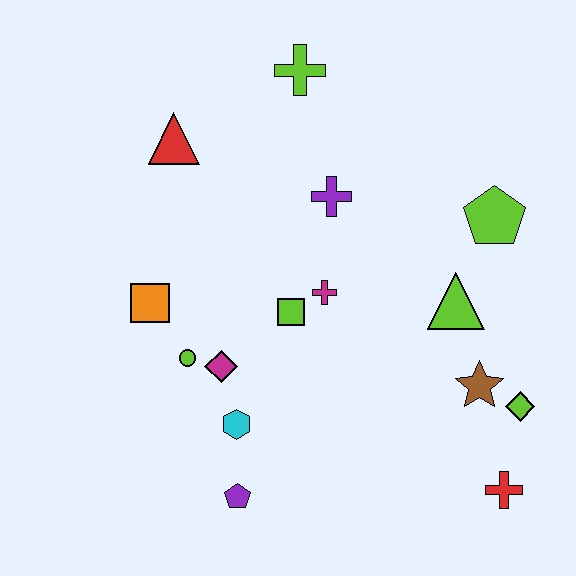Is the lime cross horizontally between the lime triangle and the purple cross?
No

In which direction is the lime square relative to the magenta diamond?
The lime square is to the right of the magenta diamond.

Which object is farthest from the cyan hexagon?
The lime cross is farthest from the cyan hexagon.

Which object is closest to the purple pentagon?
The cyan hexagon is closest to the purple pentagon.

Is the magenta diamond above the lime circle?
No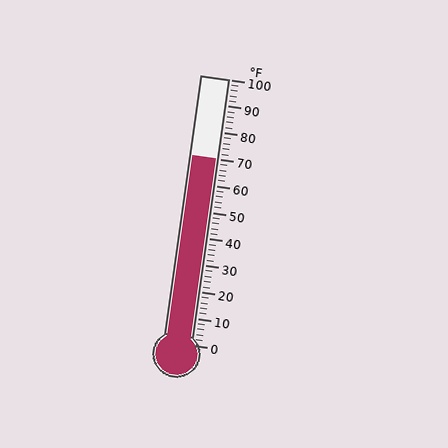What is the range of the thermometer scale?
The thermometer scale ranges from 0°F to 100°F.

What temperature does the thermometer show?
The thermometer shows approximately 70°F.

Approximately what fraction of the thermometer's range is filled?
The thermometer is filled to approximately 70% of its range.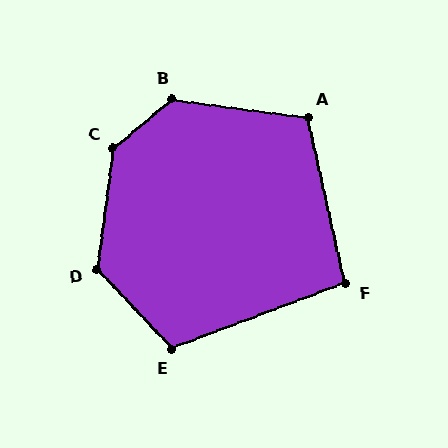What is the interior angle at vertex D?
Approximately 129 degrees (obtuse).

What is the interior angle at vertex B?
Approximately 133 degrees (obtuse).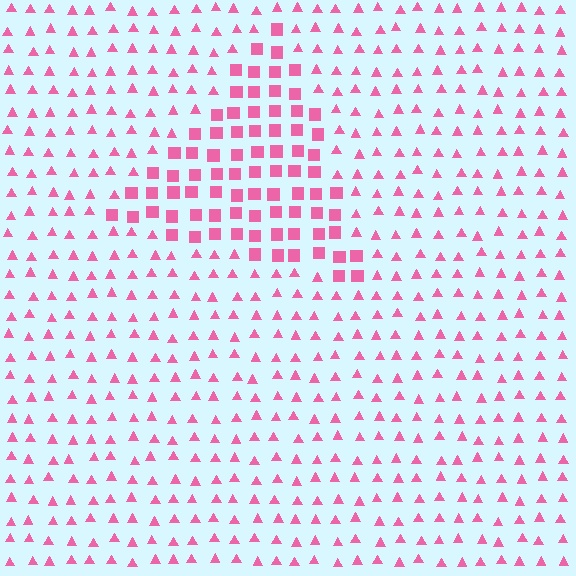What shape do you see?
I see a triangle.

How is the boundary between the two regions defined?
The boundary is defined by a change in element shape: squares inside vs. triangles outside. All elements share the same color and spacing.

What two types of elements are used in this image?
The image uses squares inside the triangle region and triangles outside it.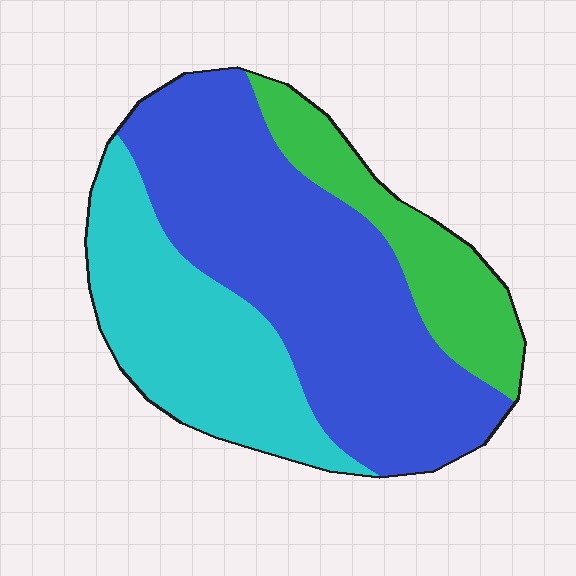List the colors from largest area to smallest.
From largest to smallest: blue, cyan, green.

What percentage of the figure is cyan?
Cyan takes up about one third (1/3) of the figure.